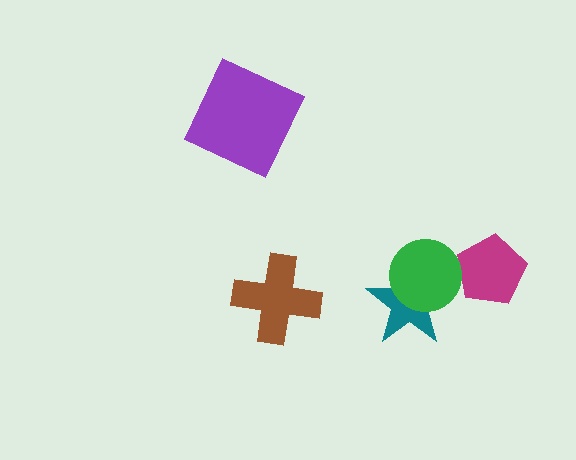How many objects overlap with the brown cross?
0 objects overlap with the brown cross.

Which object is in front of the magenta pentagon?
The green circle is in front of the magenta pentagon.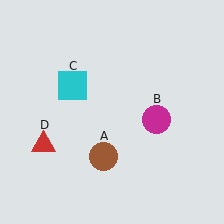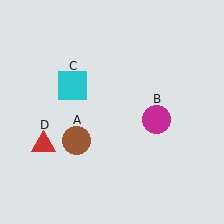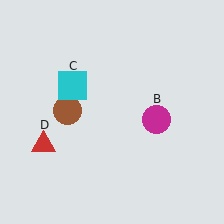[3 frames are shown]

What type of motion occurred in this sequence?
The brown circle (object A) rotated clockwise around the center of the scene.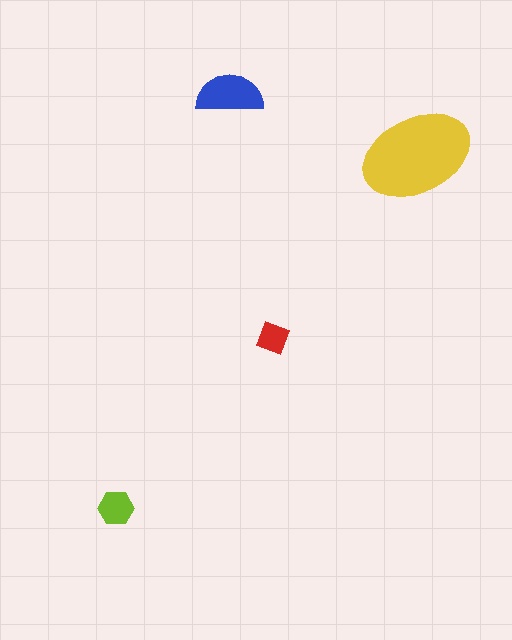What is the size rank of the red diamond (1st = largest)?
4th.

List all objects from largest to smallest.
The yellow ellipse, the blue semicircle, the lime hexagon, the red diamond.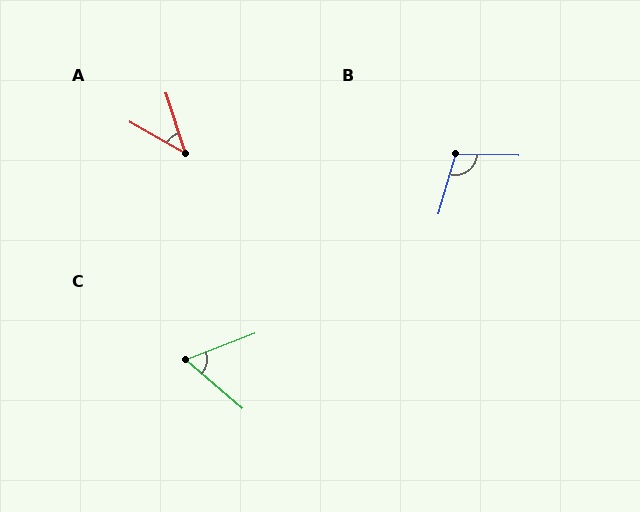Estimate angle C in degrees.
Approximately 61 degrees.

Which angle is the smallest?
A, at approximately 42 degrees.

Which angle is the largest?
B, at approximately 105 degrees.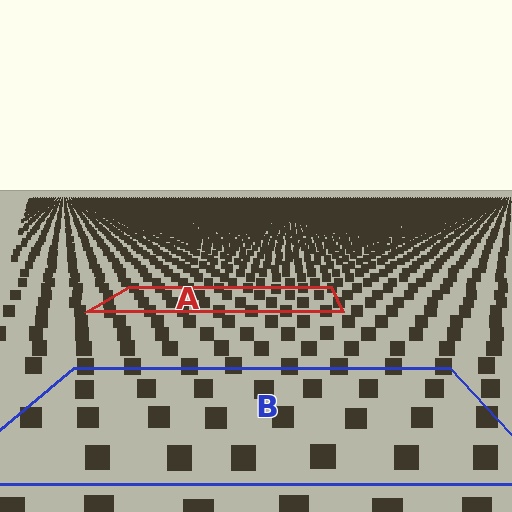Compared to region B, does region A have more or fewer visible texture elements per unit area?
Region A has more texture elements per unit area — they are packed more densely because it is farther away.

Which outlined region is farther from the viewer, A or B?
Region A is farther from the viewer — the texture elements inside it appear smaller and more densely packed.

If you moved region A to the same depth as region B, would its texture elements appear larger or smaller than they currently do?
They would appear larger. At a closer depth, the same texture elements are projected at a bigger on-screen size.